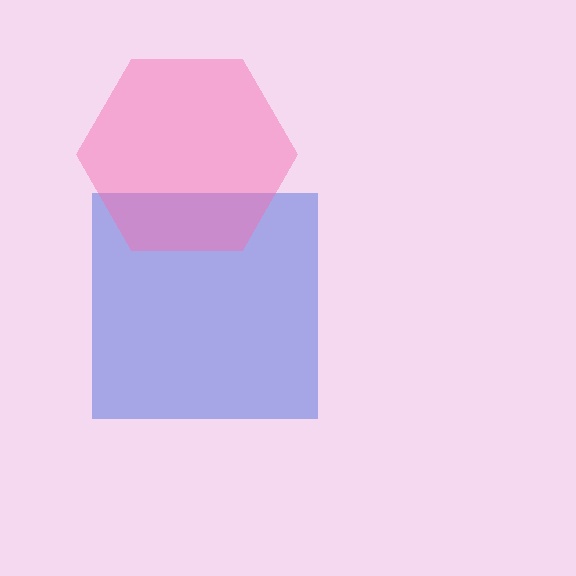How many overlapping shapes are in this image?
There are 2 overlapping shapes in the image.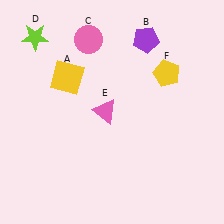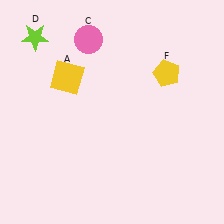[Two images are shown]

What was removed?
The pink triangle (E), the purple pentagon (B) were removed in Image 2.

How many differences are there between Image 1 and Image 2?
There are 2 differences between the two images.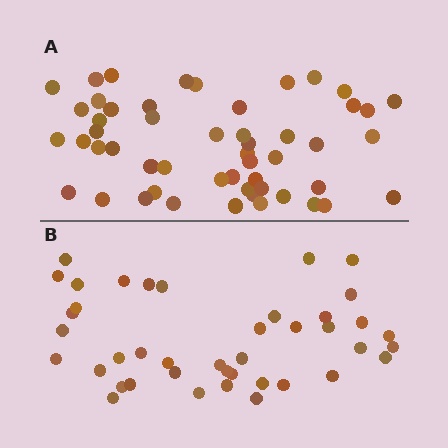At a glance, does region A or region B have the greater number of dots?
Region A (the top region) has more dots.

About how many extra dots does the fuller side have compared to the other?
Region A has roughly 12 or so more dots than region B.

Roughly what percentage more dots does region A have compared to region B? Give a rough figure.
About 25% more.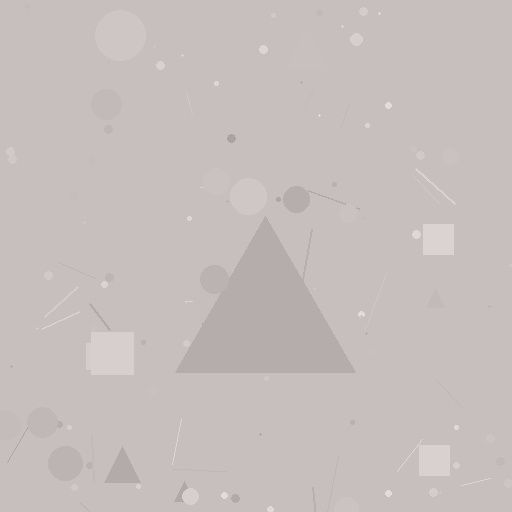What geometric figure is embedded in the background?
A triangle is embedded in the background.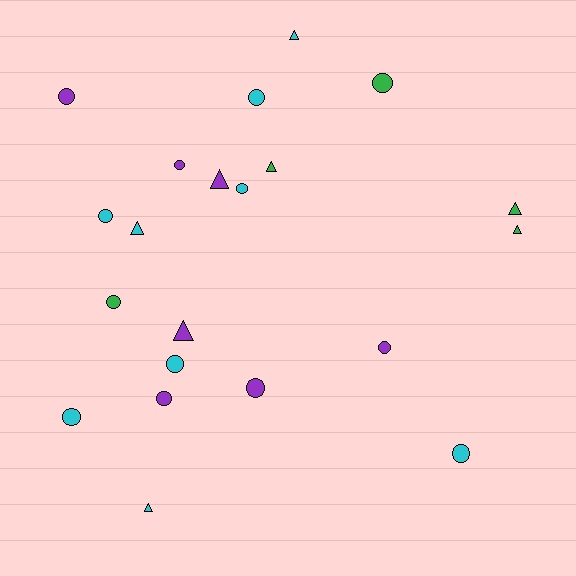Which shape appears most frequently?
Circle, with 13 objects.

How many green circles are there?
There are 2 green circles.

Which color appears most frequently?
Cyan, with 9 objects.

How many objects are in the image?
There are 21 objects.